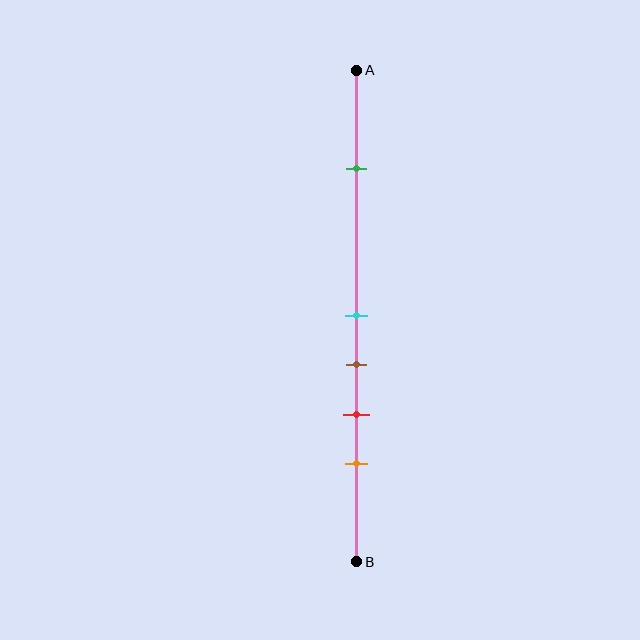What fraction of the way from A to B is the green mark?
The green mark is approximately 20% (0.2) of the way from A to B.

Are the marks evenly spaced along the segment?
No, the marks are not evenly spaced.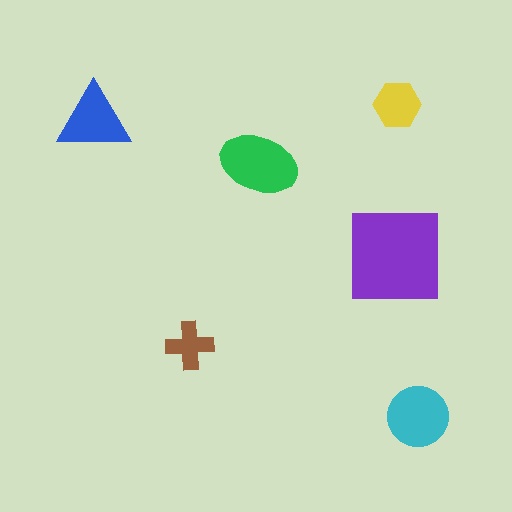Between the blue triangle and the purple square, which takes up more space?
The purple square.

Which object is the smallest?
The brown cross.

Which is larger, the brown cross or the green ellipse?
The green ellipse.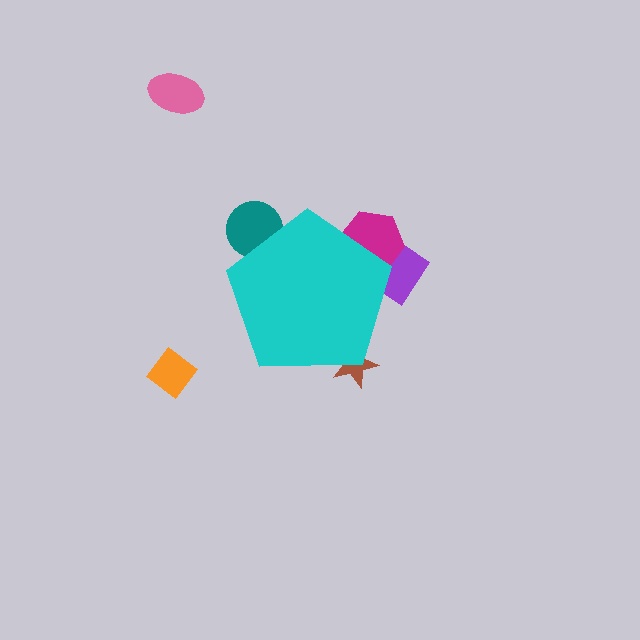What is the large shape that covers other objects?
A cyan pentagon.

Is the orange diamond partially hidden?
No, the orange diamond is fully visible.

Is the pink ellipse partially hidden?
No, the pink ellipse is fully visible.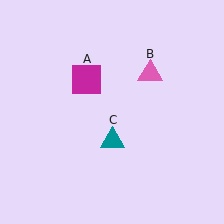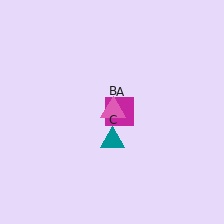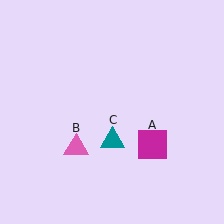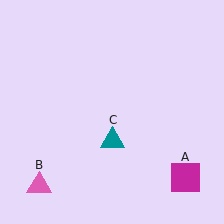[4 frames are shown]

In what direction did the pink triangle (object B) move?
The pink triangle (object B) moved down and to the left.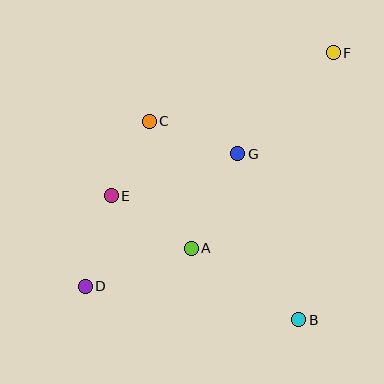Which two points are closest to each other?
Points C and E are closest to each other.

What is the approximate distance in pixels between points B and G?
The distance between B and G is approximately 177 pixels.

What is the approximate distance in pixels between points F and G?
The distance between F and G is approximately 139 pixels.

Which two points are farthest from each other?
Points D and F are farthest from each other.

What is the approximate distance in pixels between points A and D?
The distance between A and D is approximately 113 pixels.